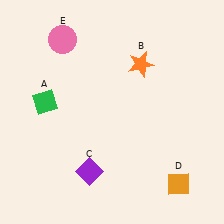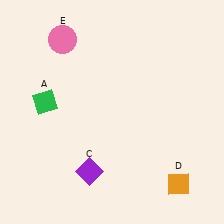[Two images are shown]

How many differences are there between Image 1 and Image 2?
There is 1 difference between the two images.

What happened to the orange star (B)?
The orange star (B) was removed in Image 2. It was in the top-right area of Image 1.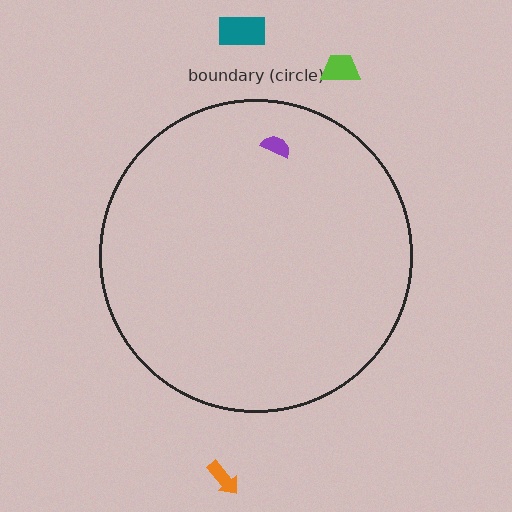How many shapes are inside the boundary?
1 inside, 3 outside.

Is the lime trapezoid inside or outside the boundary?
Outside.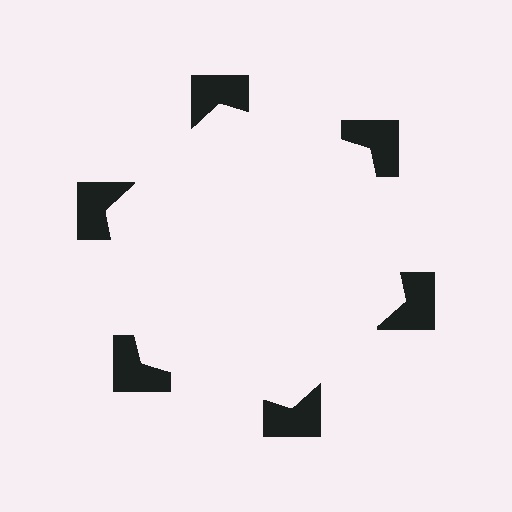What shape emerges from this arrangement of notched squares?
An illusory hexagon — its edges are inferred from the aligned wedge cuts in the notched squares, not physically drawn.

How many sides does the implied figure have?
6 sides.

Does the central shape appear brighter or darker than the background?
It typically appears slightly brighter than the background, even though no actual brightness change is drawn.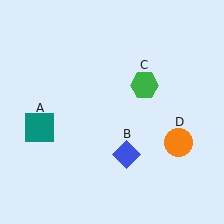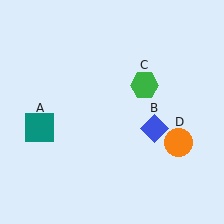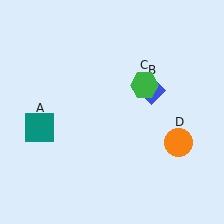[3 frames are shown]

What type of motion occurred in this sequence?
The blue diamond (object B) rotated counterclockwise around the center of the scene.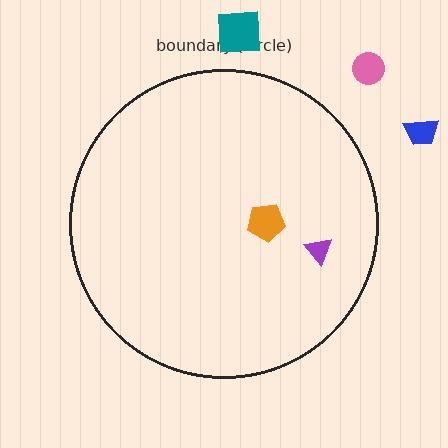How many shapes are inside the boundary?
2 inside, 3 outside.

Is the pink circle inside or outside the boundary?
Outside.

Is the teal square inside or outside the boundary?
Outside.